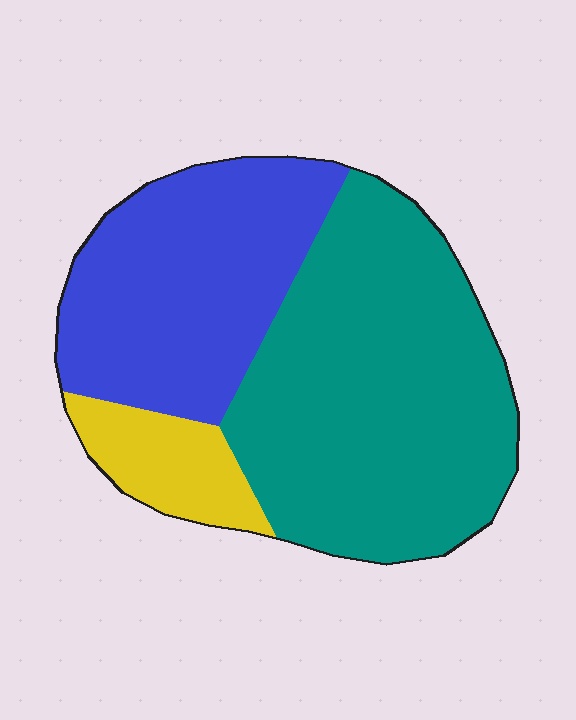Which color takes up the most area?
Teal, at roughly 55%.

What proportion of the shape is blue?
Blue covers around 35% of the shape.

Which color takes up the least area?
Yellow, at roughly 10%.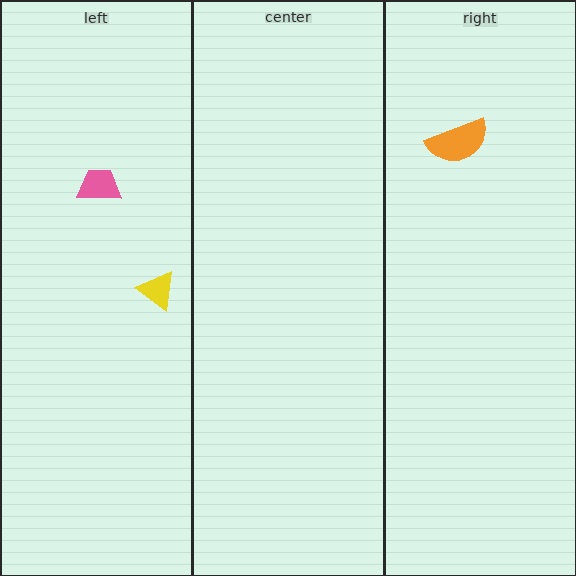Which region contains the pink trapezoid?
The left region.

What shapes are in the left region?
The yellow triangle, the pink trapezoid.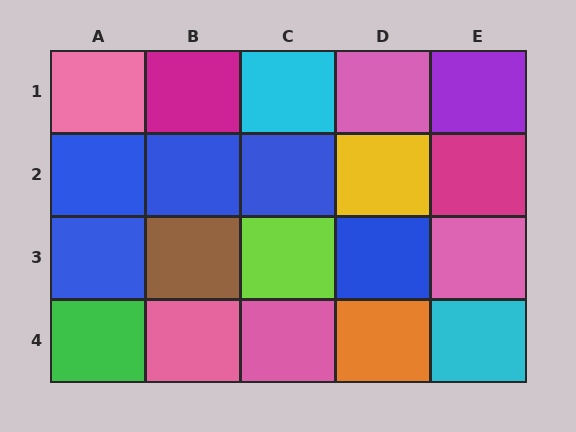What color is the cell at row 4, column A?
Green.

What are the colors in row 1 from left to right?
Pink, magenta, cyan, pink, purple.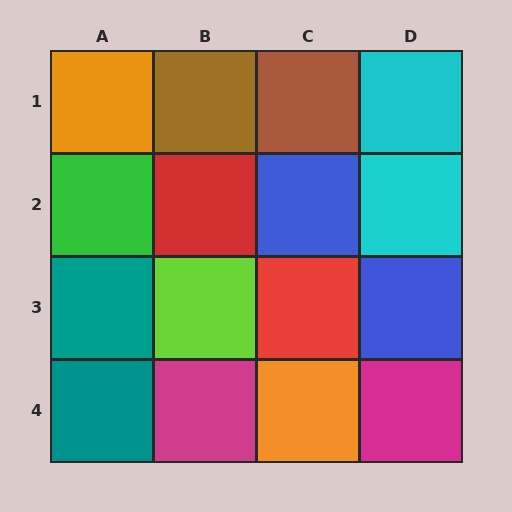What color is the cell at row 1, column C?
Brown.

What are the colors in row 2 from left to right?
Green, red, blue, cyan.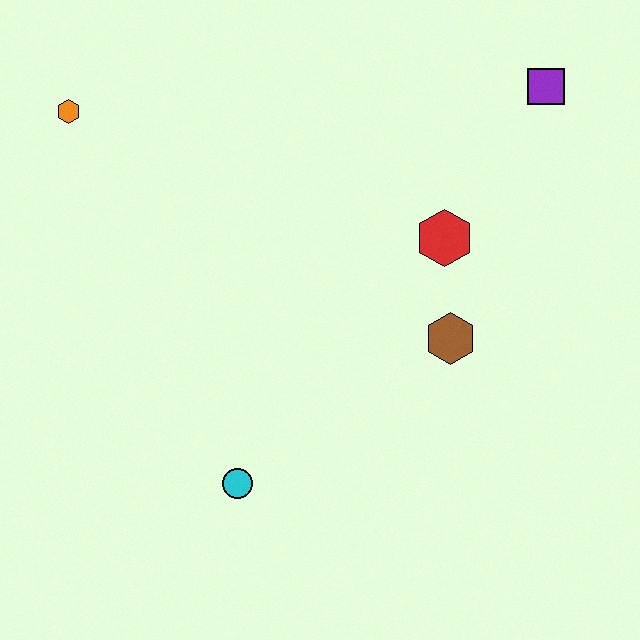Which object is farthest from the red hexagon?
The orange hexagon is farthest from the red hexagon.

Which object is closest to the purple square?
The red hexagon is closest to the purple square.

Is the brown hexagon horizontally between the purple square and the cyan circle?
Yes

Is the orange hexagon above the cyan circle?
Yes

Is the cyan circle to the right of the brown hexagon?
No